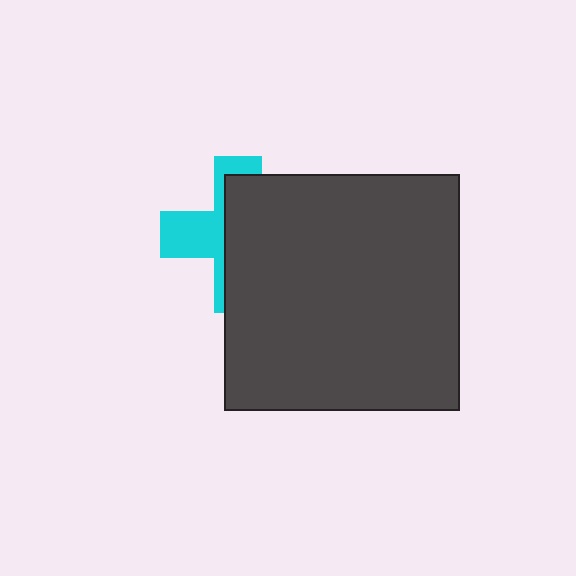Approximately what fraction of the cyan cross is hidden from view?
Roughly 62% of the cyan cross is hidden behind the dark gray square.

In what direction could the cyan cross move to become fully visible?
The cyan cross could move left. That would shift it out from behind the dark gray square entirely.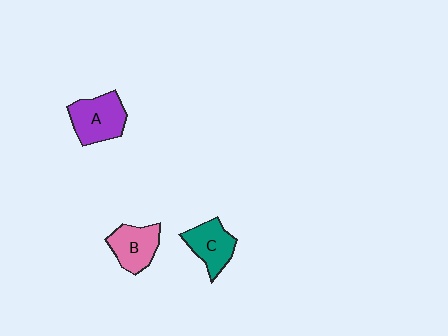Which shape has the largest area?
Shape A (purple).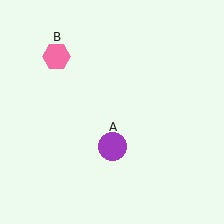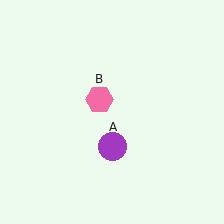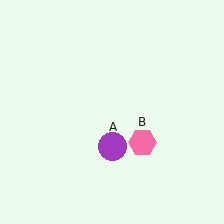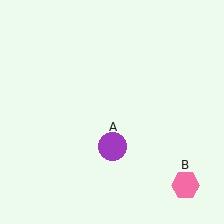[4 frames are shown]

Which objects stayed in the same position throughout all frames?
Purple circle (object A) remained stationary.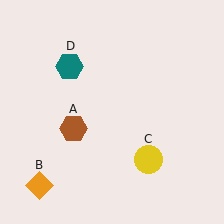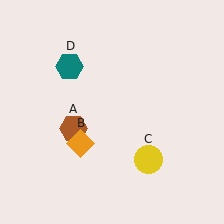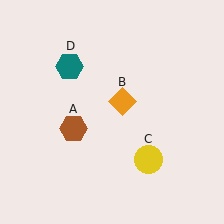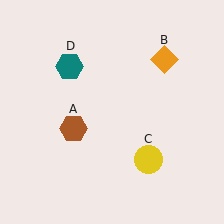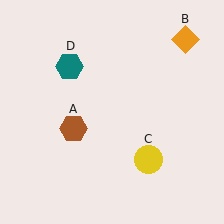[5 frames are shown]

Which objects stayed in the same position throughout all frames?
Brown hexagon (object A) and yellow circle (object C) and teal hexagon (object D) remained stationary.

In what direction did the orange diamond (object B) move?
The orange diamond (object B) moved up and to the right.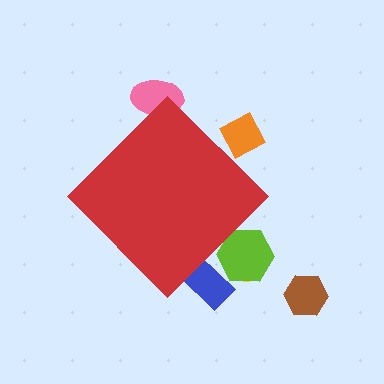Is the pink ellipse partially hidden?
Yes, the pink ellipse is partially hidden behind the red diamond.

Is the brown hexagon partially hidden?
No, the brown hexagon is fully visible.